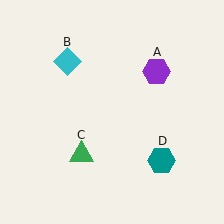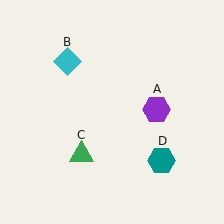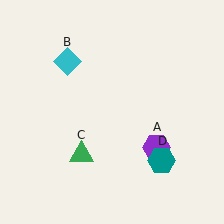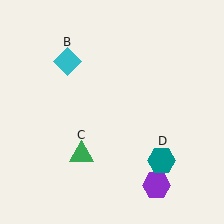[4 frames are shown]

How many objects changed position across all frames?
1 object changed position: purple hexagon (object A).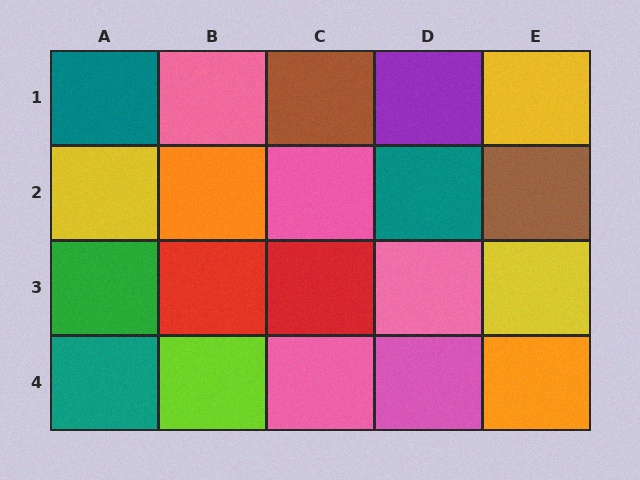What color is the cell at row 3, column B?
Red.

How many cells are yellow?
3 cells are yellow.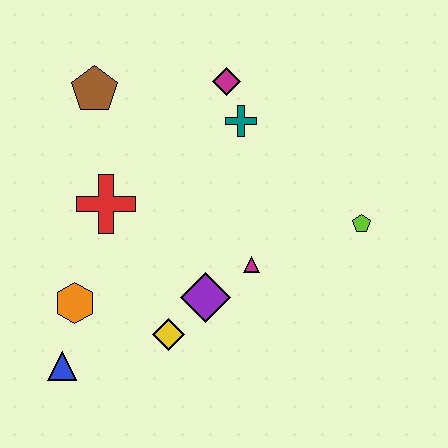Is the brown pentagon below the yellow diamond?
No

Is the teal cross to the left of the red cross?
No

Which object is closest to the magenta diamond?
The teal cross is closest to the magenta diamond.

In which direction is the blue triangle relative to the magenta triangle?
The blue triangle is to the left of the magenta triangle.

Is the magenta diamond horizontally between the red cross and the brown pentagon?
No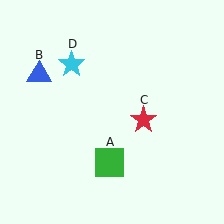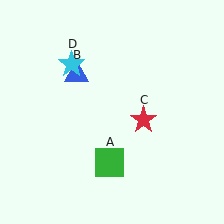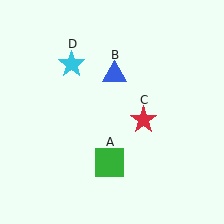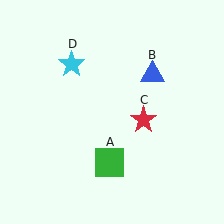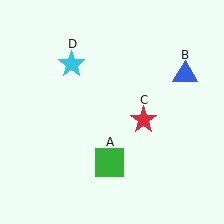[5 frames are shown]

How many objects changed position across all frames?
1 object changed position: blue triangle (object B).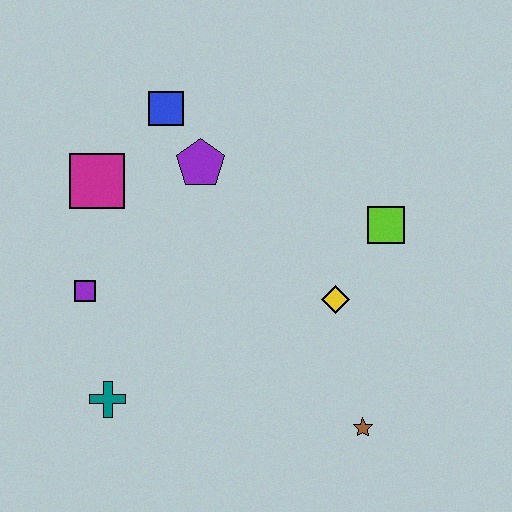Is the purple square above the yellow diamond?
Yes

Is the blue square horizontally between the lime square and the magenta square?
Yes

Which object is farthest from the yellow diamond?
The magenta square is farthest from the yellow diamond.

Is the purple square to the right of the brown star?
No